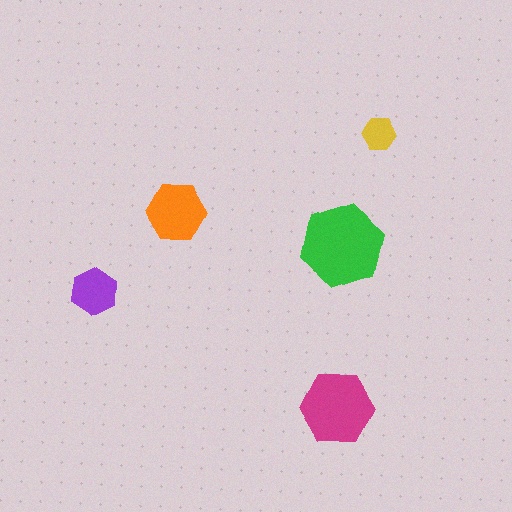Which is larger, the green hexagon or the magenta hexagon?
The green one.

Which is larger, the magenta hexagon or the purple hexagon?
The magenta one.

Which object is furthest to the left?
The purple hexagon is leftmost.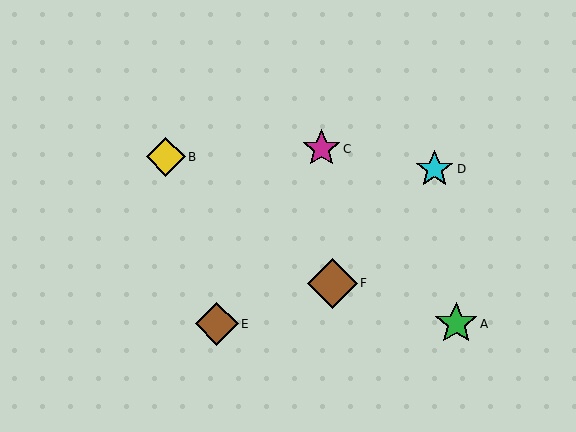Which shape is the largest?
The brown diamond (labeled F) is the largest.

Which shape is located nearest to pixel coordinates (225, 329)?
The brown diamond (labeled E) at (217, 324) is nearest to that location.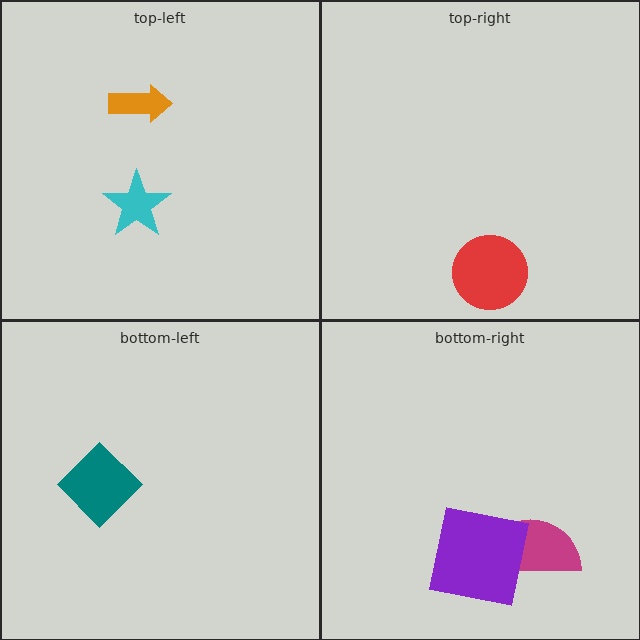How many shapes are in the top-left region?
2.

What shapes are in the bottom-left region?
The teal diamond.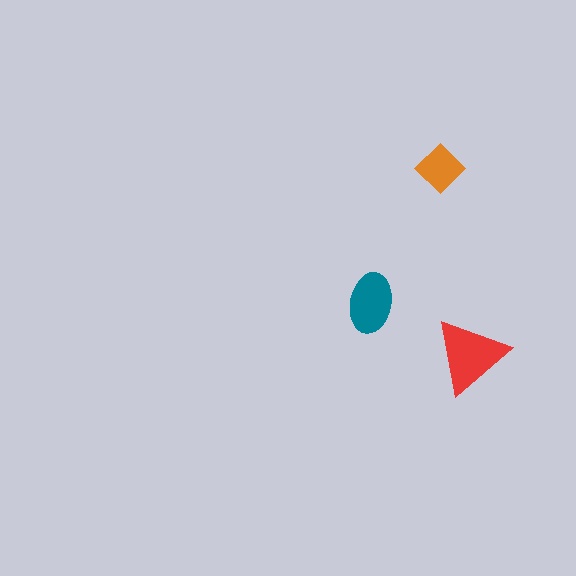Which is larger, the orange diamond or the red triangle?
The red triangle.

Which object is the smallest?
The orange diamond.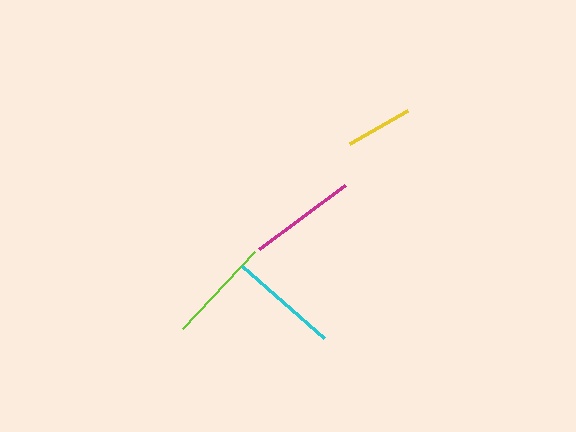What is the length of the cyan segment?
The cyan segment is approximately 110 pixels long.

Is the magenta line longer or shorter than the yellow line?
The magenta line is longer than the yellow line.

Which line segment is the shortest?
The yellow line is the shortest at approximately 66 pixels.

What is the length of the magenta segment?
The magenta segment is approximately 108 pixels long.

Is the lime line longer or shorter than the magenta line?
The magenta line is longer than the lime line.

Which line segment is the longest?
The cyan line is the longest at approximately 110 pixels.